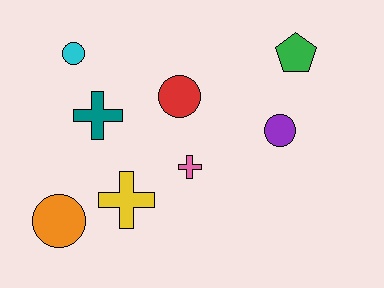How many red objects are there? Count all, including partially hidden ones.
There is 1 red object.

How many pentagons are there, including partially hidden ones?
There is 1 pentagon.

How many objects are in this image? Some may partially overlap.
There are 8 objects.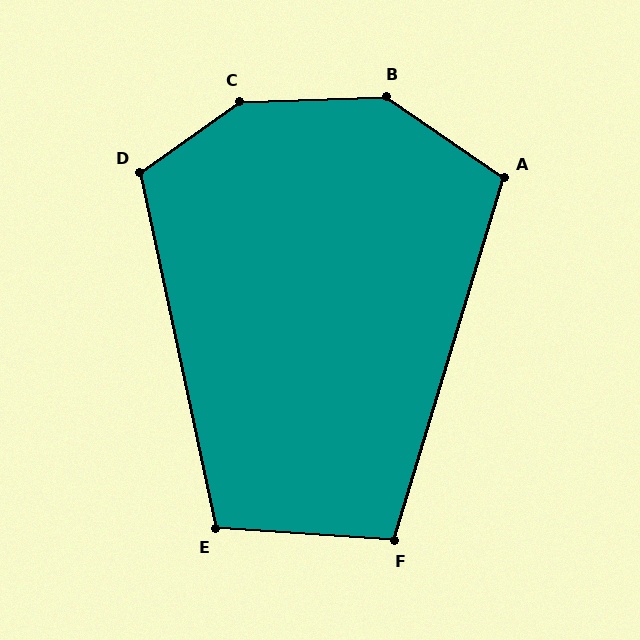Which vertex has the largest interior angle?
C, at approximately 146 degrees.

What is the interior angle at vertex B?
Approximately 144 degrees (obtuse).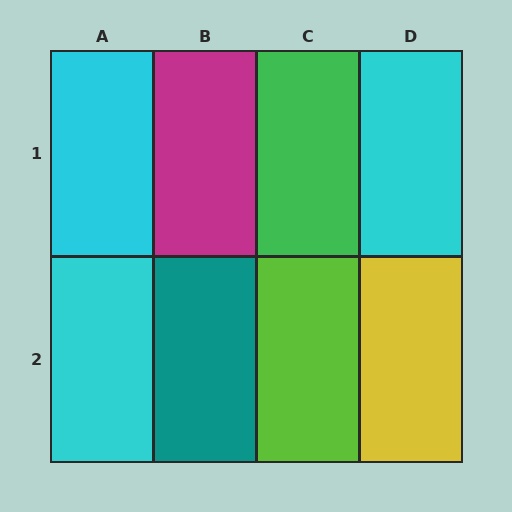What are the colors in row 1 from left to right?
Cyan, magenta, green, cyan.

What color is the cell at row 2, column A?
Cyan.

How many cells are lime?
1 cell is lime.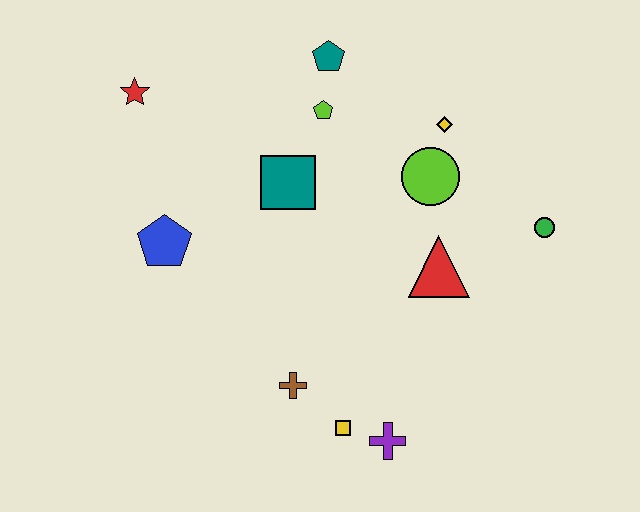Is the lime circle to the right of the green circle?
No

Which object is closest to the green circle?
The red triangle is closest to the green circle.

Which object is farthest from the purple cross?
The red star is farthest from the purple cross.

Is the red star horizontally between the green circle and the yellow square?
No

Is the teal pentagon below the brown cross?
No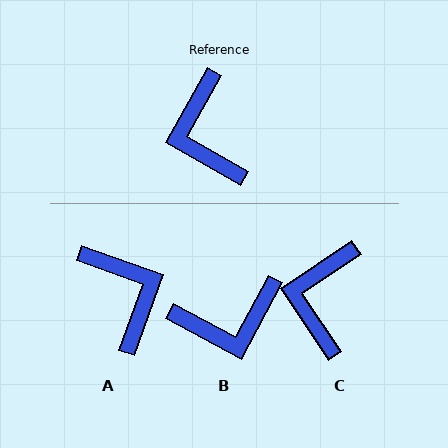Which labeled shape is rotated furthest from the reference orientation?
A, about 170 degrees away.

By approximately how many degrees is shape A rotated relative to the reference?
Approximately 170 degrees clockwise.